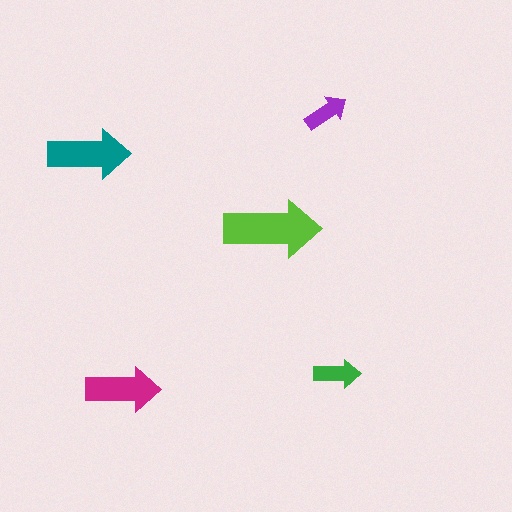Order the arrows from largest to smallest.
the lime one, the teal one, the magenta one, the green one, the purple one.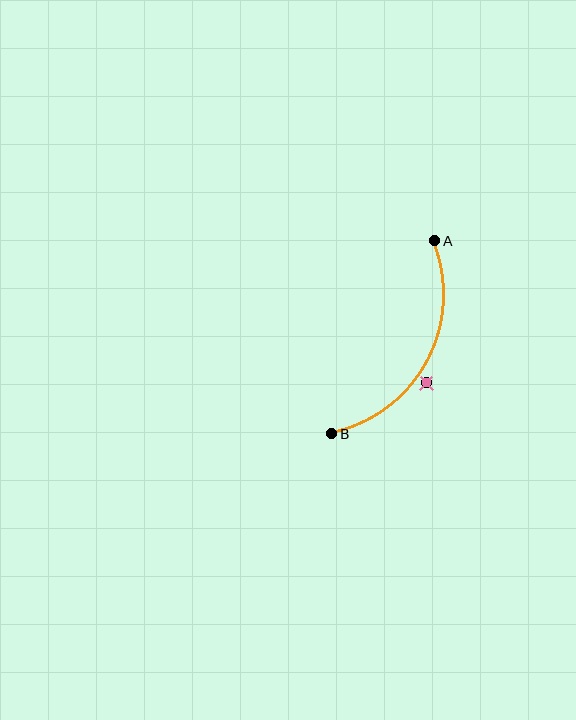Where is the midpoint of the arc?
The arc midpoint is the point on the curve farthest from the straight line joining A and B. It sits to the right of that line.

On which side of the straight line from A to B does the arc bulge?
The arc bulges to the right of the straight line connecting A and B.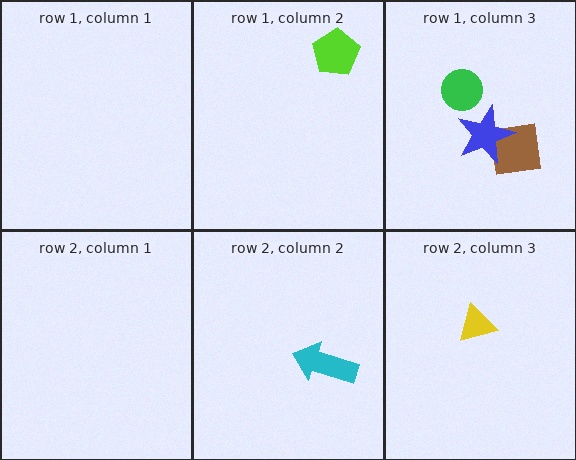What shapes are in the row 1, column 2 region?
The lime pentagon.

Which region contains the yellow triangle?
The row 2, column 3 region.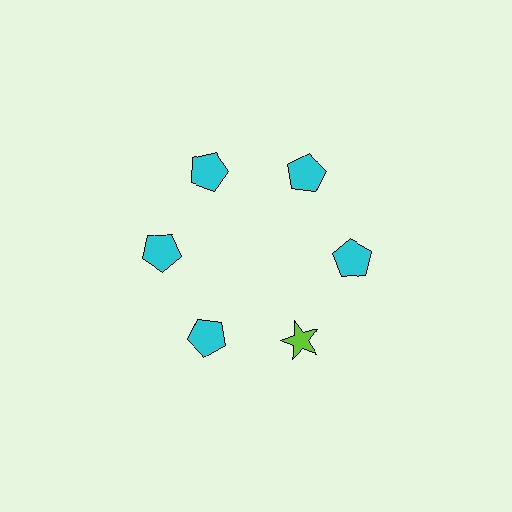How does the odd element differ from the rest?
It differs in both color (lime instead of cyan) and shape (star instead of pentagon).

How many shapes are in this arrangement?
There are 6 shapes arranged in a ring pattern.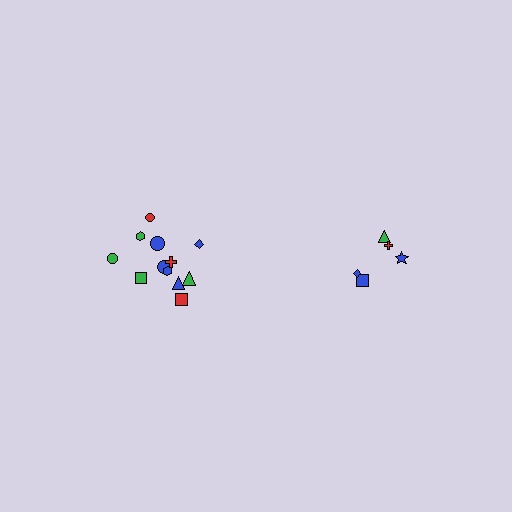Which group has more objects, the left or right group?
The left group.